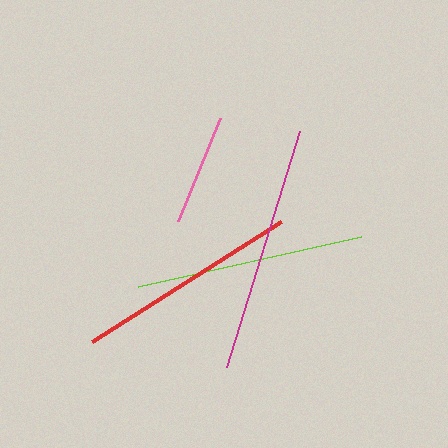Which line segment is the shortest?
The pink line is the shortest at approximately 111 pixels.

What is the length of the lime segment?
The lime segment is approximately 228 pixels long.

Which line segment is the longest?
The magenta line is the longest at approximately 247 pixels.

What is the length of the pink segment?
The pink segment is approximately 111 pixels long.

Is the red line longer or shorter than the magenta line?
The magenta line is longer than the red line.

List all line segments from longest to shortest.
From longest to shortest: magenta, lime, red, pink.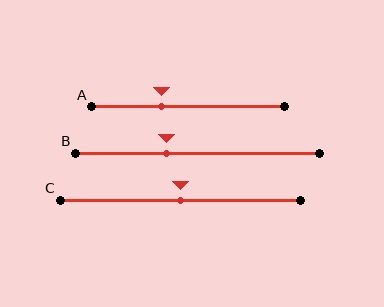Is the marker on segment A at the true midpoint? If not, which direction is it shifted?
No, the marker on segment A is shifted to the left by about 14% of the segment length.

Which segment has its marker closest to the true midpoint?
Segment C has its marker closest to the true midpoint.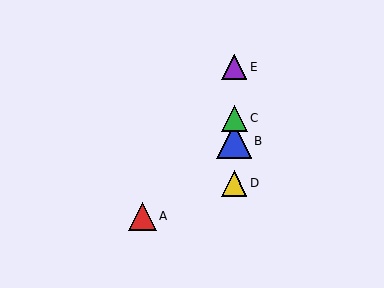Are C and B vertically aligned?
Yes, both are at x≈234.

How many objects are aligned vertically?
4 objects (B, C, D, E) are aligned vertically.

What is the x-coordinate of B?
Object B is at x≈234.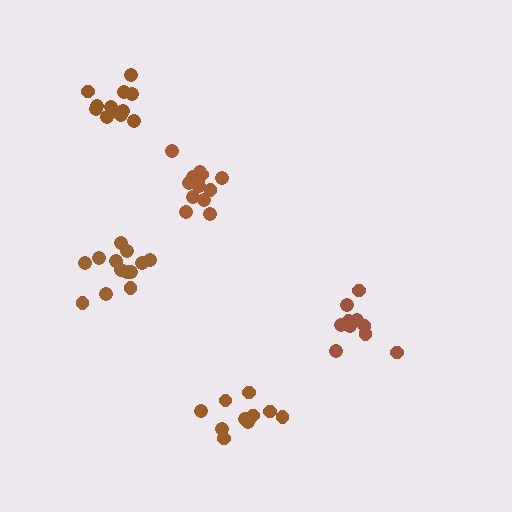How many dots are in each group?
Group 1: 10 dots, Group 2: 13 dots, Group 3: 12 dots, Group 4: 11 dots, Group 5: 13 dots (59 total).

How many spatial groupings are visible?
There are 5 spatial groupings.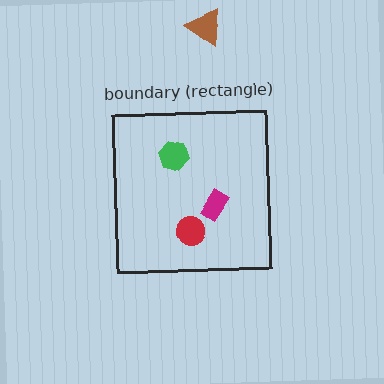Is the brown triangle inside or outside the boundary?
Outside.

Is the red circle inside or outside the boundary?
Inside.